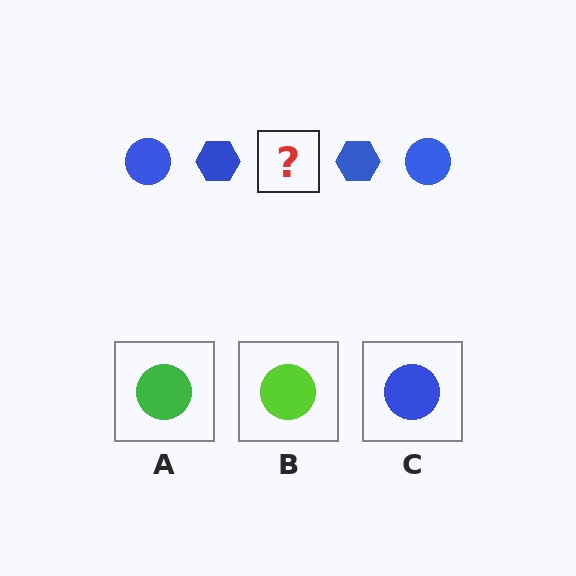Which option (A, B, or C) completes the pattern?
C.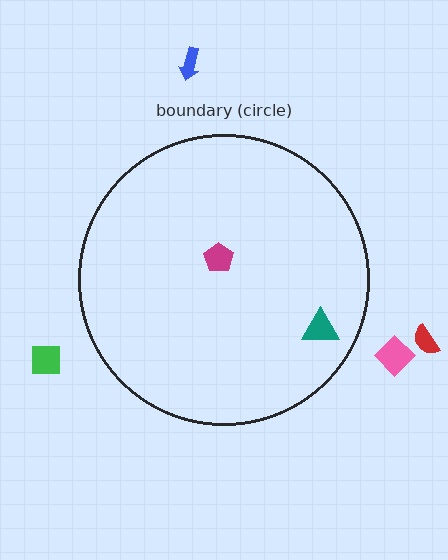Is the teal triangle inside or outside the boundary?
Inside.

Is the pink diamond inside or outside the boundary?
Outside.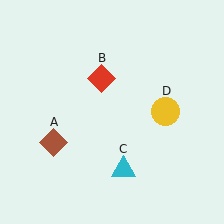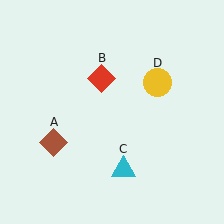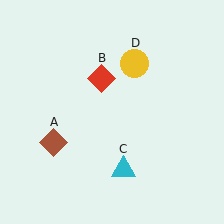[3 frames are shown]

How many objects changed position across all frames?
1 object changed position: yellow circle (object D).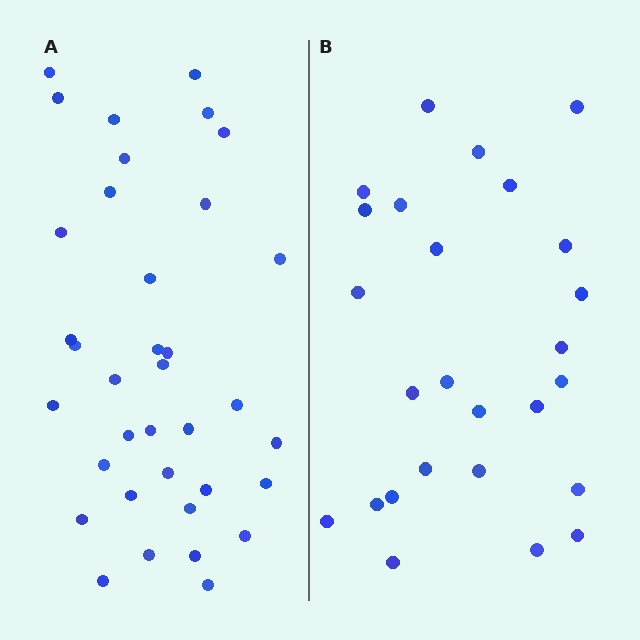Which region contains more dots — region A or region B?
Region A (the left region) has more dots.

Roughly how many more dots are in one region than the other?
Region A has roughly 10 or so more dots than region B.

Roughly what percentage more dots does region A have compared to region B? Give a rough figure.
About 40% more.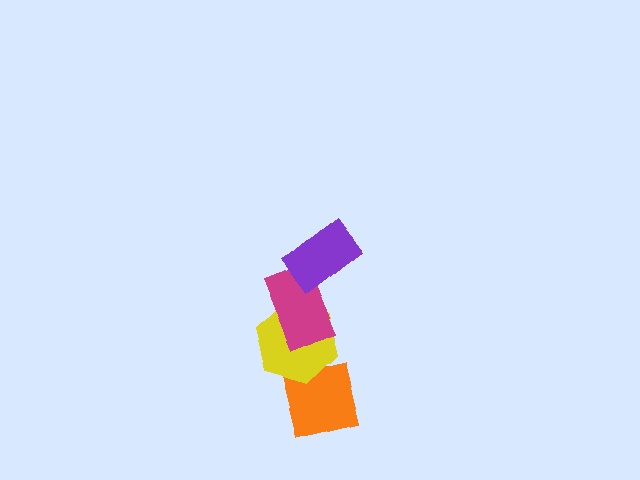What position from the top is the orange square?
The orange square is 4th from the top.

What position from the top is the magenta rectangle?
The magenta rectangle is 2nd from the top.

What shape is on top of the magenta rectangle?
The purple rectangle is on top of the magenta rectangle.